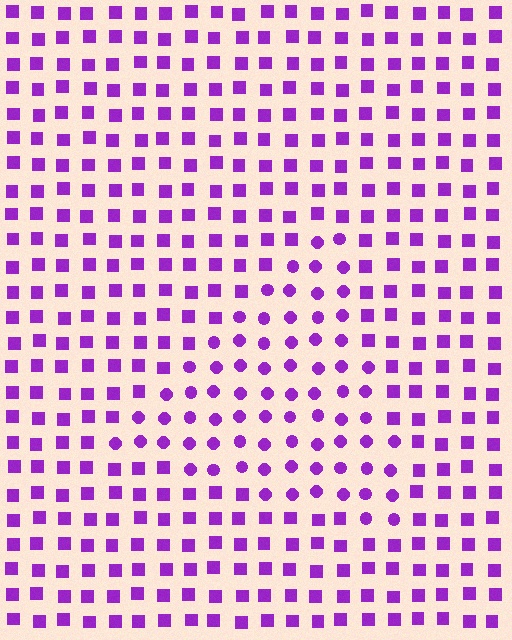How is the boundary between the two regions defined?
The boundary is defined by a change in element shape: circles inside vs. squares outside. All elements share the same color and spacing.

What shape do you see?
I see a triangle.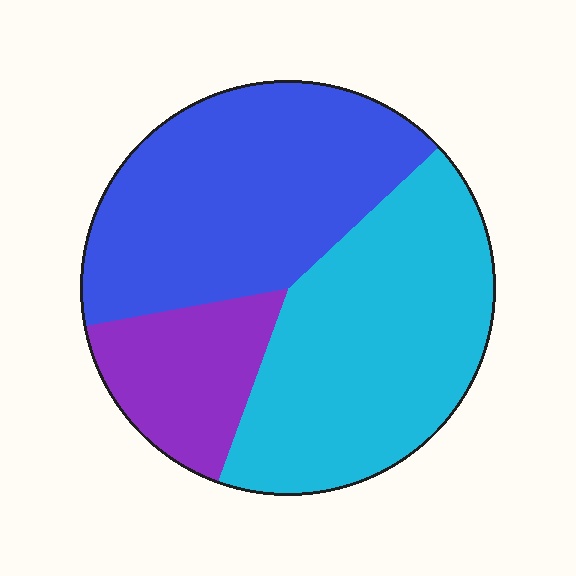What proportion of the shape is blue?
Blue covers roughly 40% of the shape.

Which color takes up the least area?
Purple, at roughly 15%.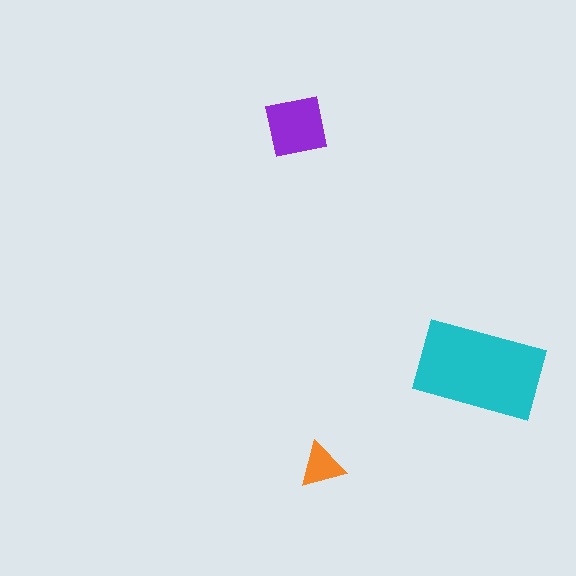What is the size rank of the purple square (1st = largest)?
2nd.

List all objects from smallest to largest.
The orange triangle, the purple square, the cyan rectangle.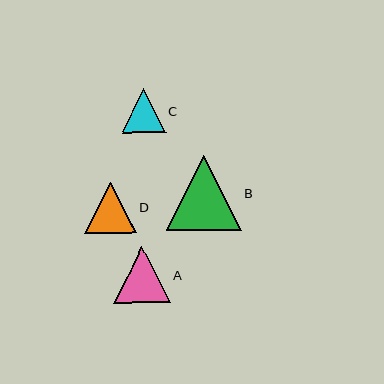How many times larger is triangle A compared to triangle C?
Triangle A is approximately 1.3 times the size of triangle C.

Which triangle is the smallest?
Triangle C is the smallest with a size of approximately 44 pixels.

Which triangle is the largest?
Triangle B is the largest with a size of approximately 75 pixels.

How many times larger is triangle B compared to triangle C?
Triangle B is approximately 1.7 times the size of triangle C.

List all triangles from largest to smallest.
From largest to smallest: B, A, D, C.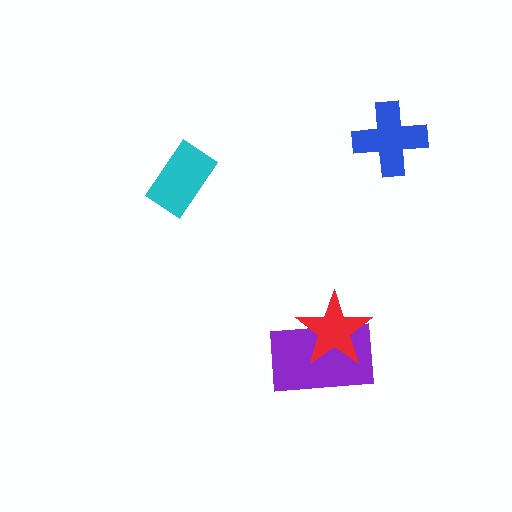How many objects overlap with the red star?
1 object overlaps with the red star.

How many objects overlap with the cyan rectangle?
0 objects overlap with the cyan rectangle.